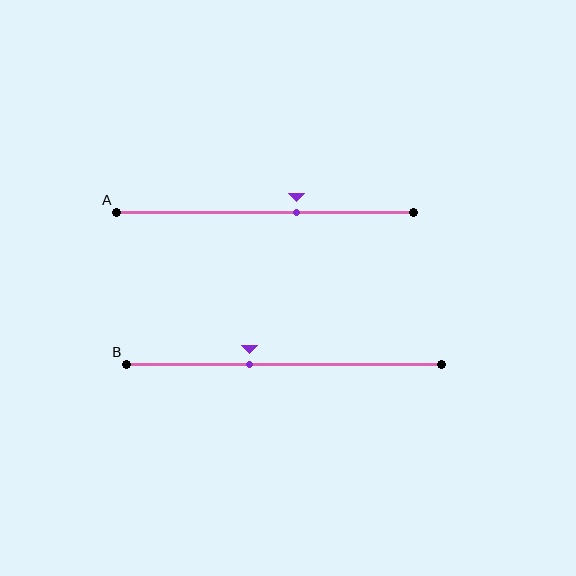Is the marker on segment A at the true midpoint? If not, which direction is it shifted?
No, the marker on segment A is shifted to the right by about 11% of the segment length.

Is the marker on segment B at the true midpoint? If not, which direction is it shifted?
No, the marker on segment B is shifted to the left by about 11% of the segment length.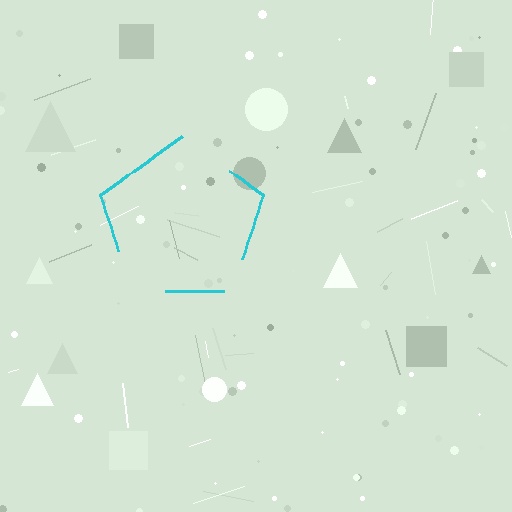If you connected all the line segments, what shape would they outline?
They would outline a pentagon.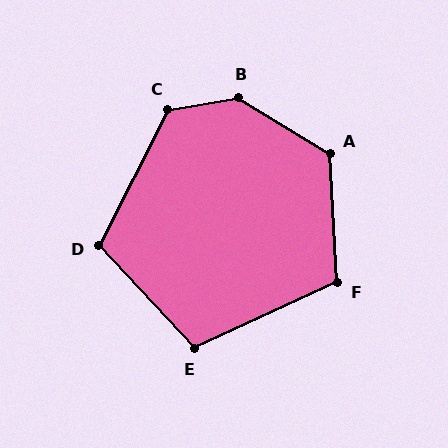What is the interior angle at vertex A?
Approximately 125 degrees (obtuse).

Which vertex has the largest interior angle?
B, at approximately 139 degrees.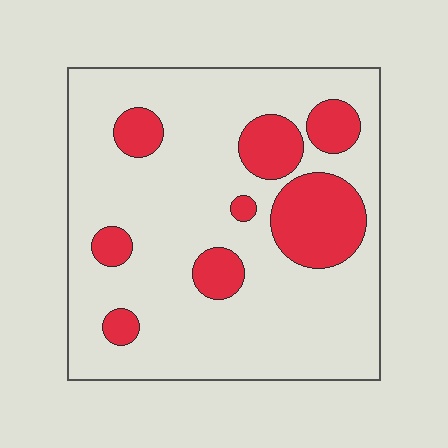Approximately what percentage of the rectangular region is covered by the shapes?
Approximately 20%.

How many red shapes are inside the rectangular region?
8.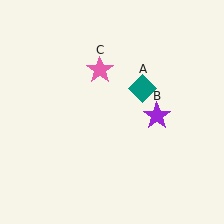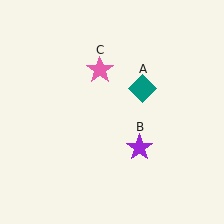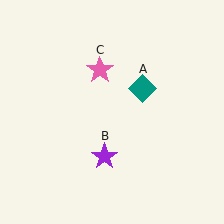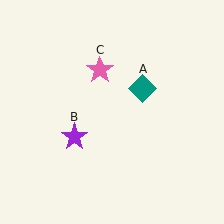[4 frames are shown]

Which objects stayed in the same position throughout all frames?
Teal diamond (object A) and pink star (object C) remained stationary.